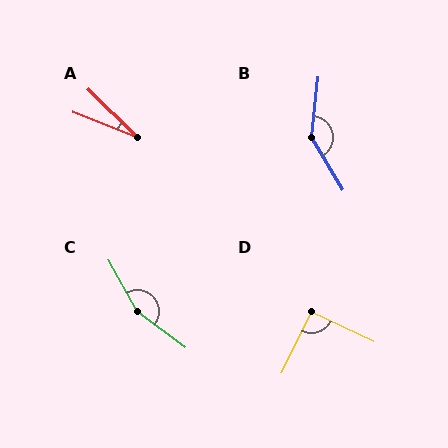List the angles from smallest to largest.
A (23°), D (91°), B (143°), C (156°).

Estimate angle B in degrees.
Approximately 143 degrees.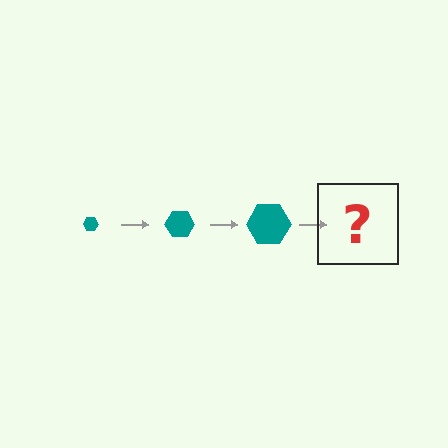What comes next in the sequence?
The next element should be a teal hexagon, larger than the previous one.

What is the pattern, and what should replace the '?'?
The pattern is that the hexagon gets progressively larger each step. The '?' should be a teal hexagon, larger than the previous one.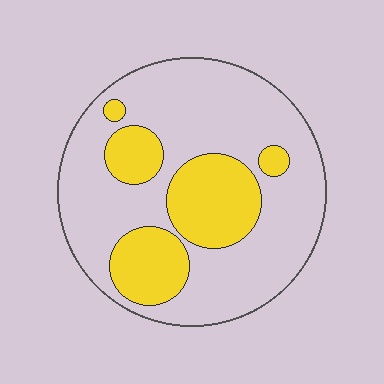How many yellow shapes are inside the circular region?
5.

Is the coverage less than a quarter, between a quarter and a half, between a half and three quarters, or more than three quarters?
Between a quarter and a half.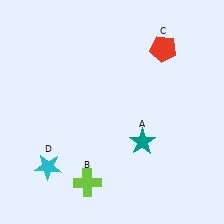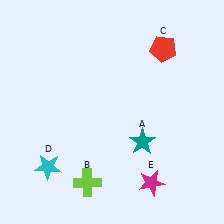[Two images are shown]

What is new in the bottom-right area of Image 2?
A magenta star (E) was added in the bottom-right area of Image 2.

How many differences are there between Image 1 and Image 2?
There is 1 difference between the two images.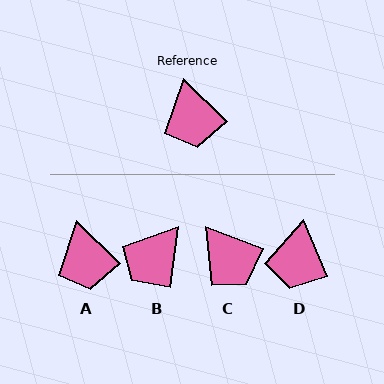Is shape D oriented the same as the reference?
No, it is off by about 23 degrees.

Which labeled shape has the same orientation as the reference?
A.